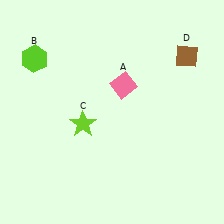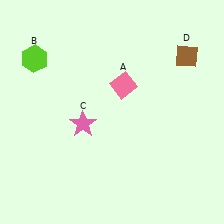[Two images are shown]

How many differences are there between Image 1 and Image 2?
There is 1 difference between the two images.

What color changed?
The star (C) changed from lime in Image 1 to pink in Image 2.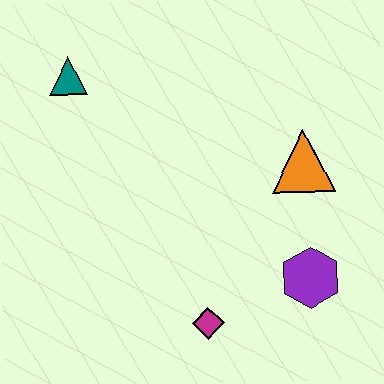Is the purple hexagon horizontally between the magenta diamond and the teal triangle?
No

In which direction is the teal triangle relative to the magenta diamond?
The teal triangle is above the magenta diamond.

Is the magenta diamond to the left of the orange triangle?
Yes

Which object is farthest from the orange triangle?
The teal triangle is farthest from the orange triangle.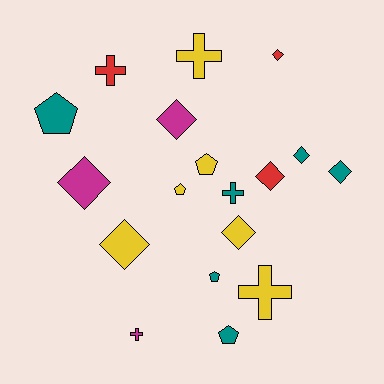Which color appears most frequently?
Teal, with 6 objects.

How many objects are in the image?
There are 18 objects.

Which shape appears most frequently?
Diamond, with 8 objects.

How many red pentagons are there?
There are no red pentagons.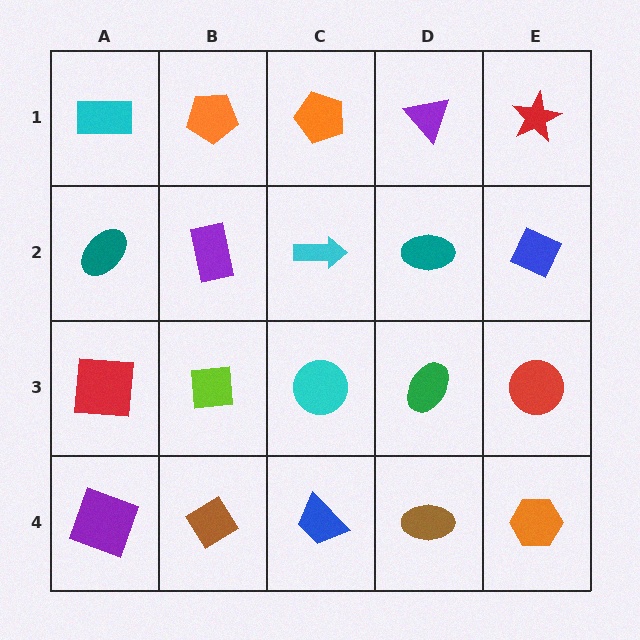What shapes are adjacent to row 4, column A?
A red square (row 3, column A), a brown diamond (row 4, column B).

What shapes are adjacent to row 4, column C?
A cyan circle (row 3, column C), a brown diamond (row 4, column B), a brown ellipse (row 4, column D).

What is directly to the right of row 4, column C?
A brown ellipse.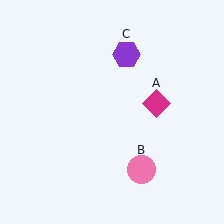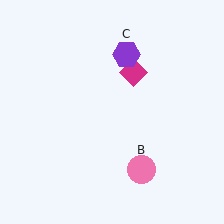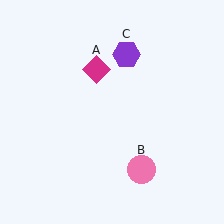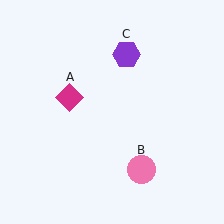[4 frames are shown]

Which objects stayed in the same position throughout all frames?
Pink circle (object B) and purple hexagon (object C) remained stationary.